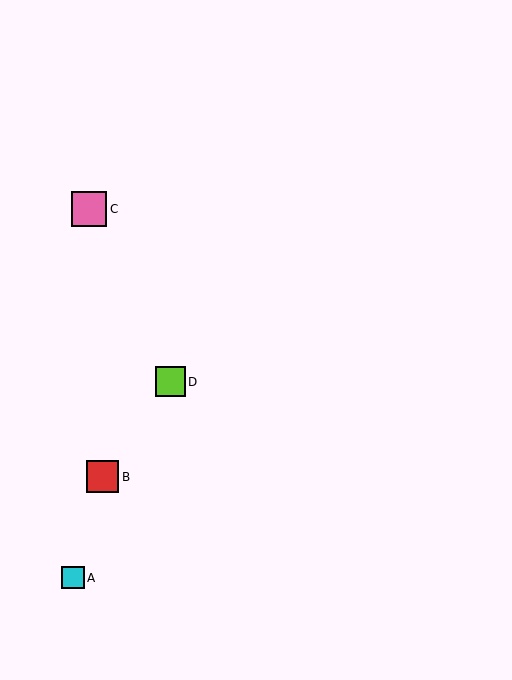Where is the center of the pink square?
The center of the pink square is at (89, 209).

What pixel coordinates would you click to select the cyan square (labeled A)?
Click at (73, 578) to select the cyan square A.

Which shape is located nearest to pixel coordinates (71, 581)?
The cyan square (labeled A) at (73, 578) is nearest to that location.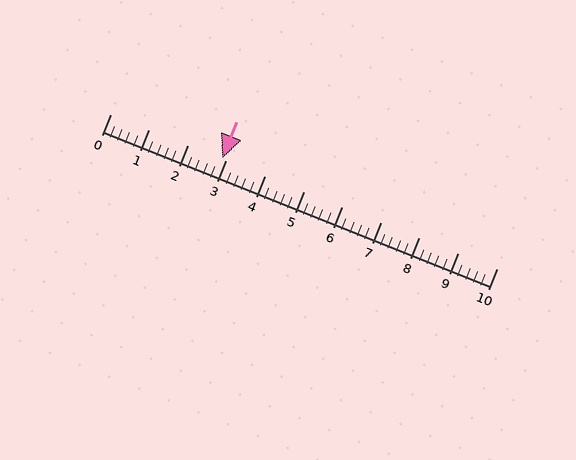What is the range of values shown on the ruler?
The ruler shows values from 0 to 10.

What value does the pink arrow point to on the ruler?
The pink arrow points to approximately 2.9.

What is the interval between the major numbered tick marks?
The major tick marks are spaced 1 units apart.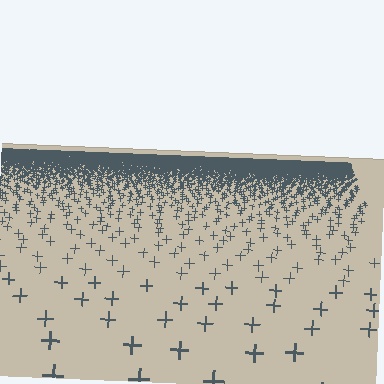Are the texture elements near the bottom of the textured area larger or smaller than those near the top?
Larger. Near the bottom, elements are closer to the viewer and appear at a bigger on-screen size.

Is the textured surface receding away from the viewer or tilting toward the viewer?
The surface is receding away from the viewer. Texture elements get smaller and denser toward the top.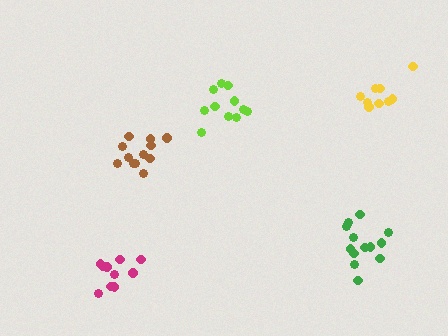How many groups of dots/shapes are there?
There are 5 groups.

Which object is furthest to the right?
The yellow cluster is rightmost.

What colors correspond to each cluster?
The clusters are colored: magenta, yellow, lime, green, brown.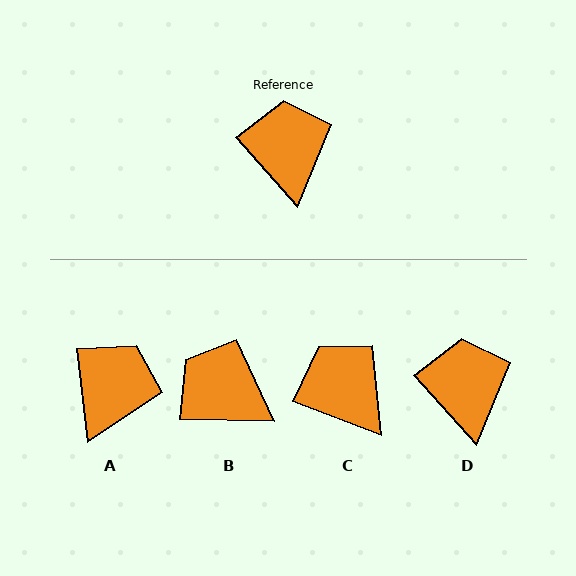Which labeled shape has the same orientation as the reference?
D.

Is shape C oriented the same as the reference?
No, it is off by about 28 degrees.